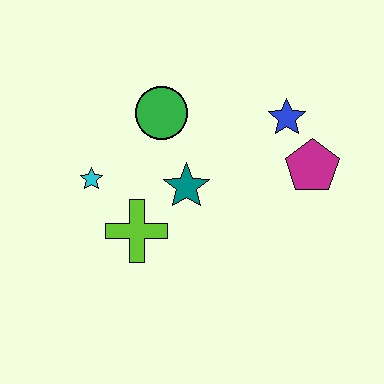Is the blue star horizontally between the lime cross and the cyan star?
No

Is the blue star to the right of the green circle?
Yes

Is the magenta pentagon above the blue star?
No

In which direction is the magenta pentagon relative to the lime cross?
The magenta pentagon is to the right of the lime cross.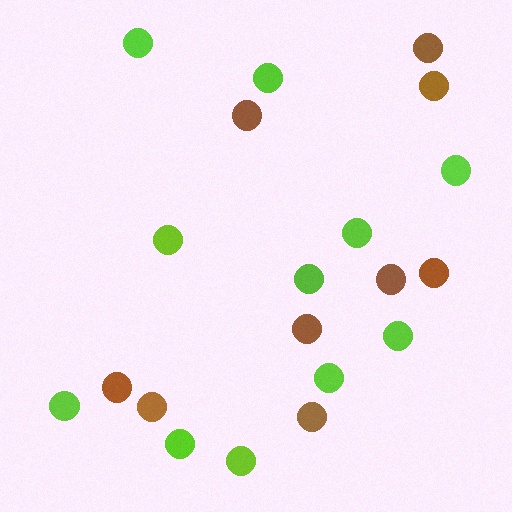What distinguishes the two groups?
There are 2 groups: one group of lime circles (11) and one group of brown circles (9).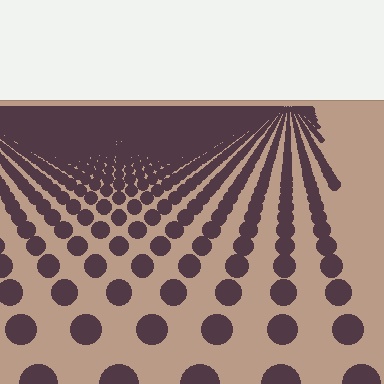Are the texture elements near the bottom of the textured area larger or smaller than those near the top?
Larger. Near the bottom, elements are closer to the viewer and appear at a bigger on-screen size.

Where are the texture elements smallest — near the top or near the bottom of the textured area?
Near the top.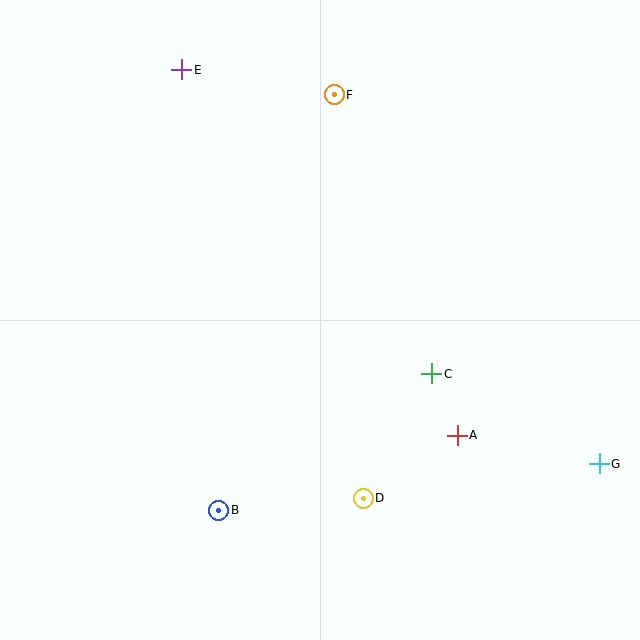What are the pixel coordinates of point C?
Point C is at (432, 374).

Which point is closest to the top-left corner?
Point E is closest to the top-left corner.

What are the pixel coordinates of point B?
Point B is at (219, 510).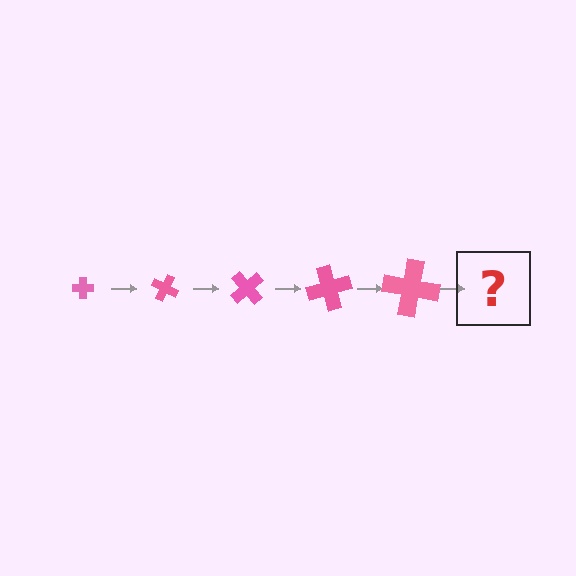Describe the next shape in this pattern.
It should be a cross, larger than the previous one and rotated 125 degrees from the start.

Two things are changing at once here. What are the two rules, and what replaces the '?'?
The two rules are that the cross grows larger each step and it rotates 25 degrees each step. The '?' should be a cross, larger than the previous one and rotated 125 degrees from the start.